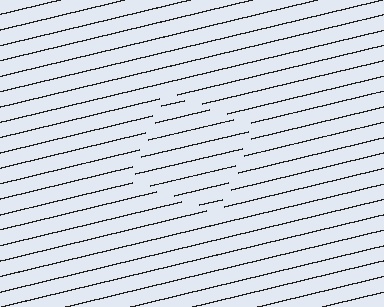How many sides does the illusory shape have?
4 sides — the line-ends trace a square.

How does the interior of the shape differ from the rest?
The interior of the shape contains the same grating, shifted by half a period — the contour is defined by the phase discontinuity where line-ends from the inner and outer gratings abut.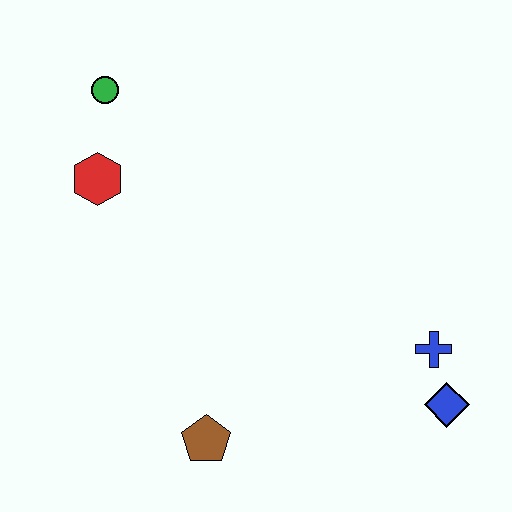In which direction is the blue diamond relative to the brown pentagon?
The blue diamond is to the right of the brown pentagon.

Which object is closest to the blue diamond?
The blue cross is closest to the blue diamond.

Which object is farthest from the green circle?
The blue diamond is farthest from the green circle.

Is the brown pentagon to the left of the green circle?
No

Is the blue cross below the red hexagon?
Yes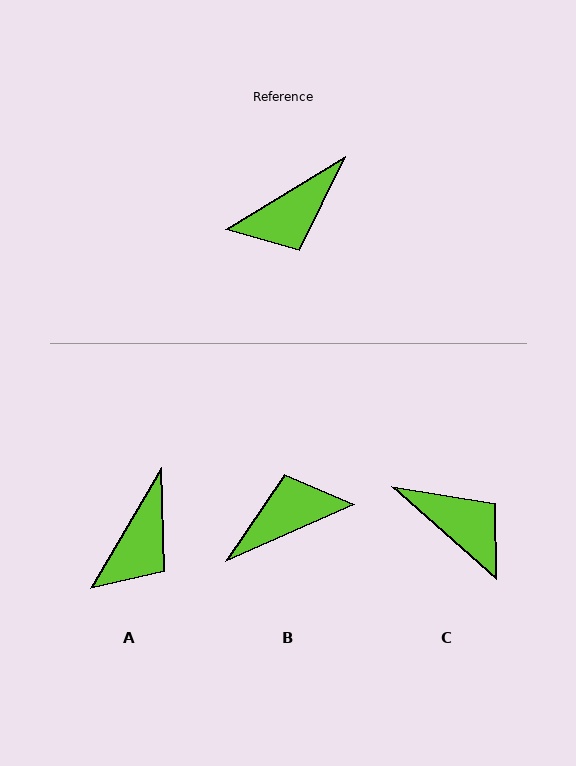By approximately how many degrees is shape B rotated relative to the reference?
Approximately 172 degrees counter-clockwise.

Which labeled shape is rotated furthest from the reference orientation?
B, about 172 degrees away.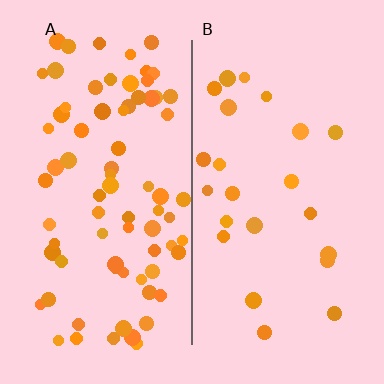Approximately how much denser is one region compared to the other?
Approximately 3.3× — region A over region B.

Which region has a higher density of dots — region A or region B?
A (the left).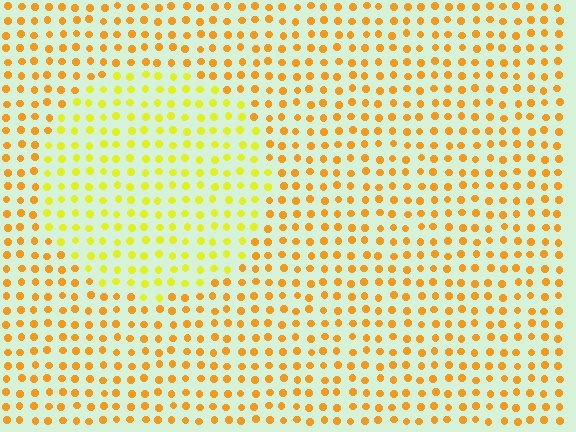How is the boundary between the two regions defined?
The boundary is defined purely by a slight shift in hue (about 29 degrees). Spacing, size, and orientation are identical on both sides.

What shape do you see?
I see a circle.